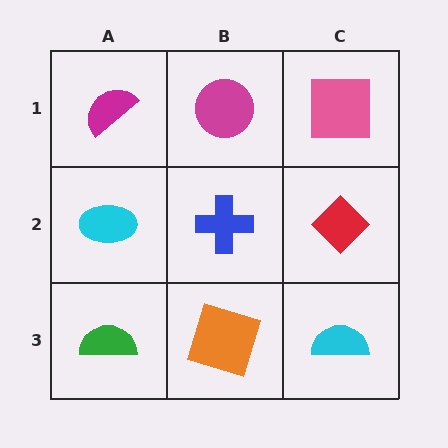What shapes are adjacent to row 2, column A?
A magenta semicircle (row 1, column A), a green semicircle (row 3, column A), a blue cross (row 2, column B).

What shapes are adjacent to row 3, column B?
A blue cross (row 2, column B), a green semicircle (row 3, column A), a cyan semicircle (row 3, column C).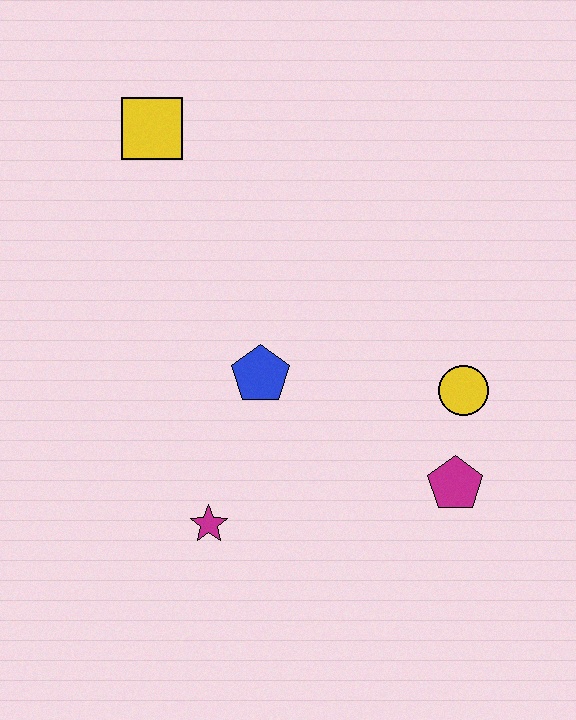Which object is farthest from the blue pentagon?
The yellow square is farthest from the blue pentagon.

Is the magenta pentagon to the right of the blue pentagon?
Yes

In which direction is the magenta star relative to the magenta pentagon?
The magenta star is to the left of the magenta pentagon.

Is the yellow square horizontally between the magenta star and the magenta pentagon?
No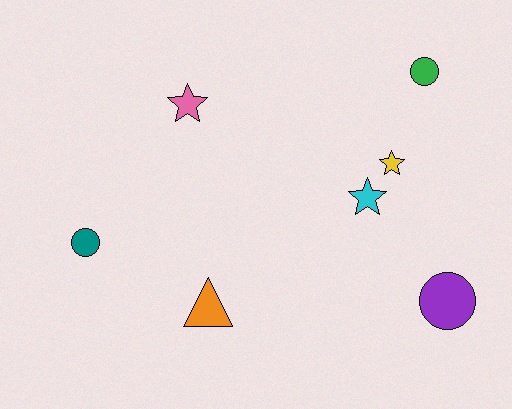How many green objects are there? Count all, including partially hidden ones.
There is 1 green object.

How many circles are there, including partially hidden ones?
There are 3 circles.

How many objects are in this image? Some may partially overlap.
There are 7 objects.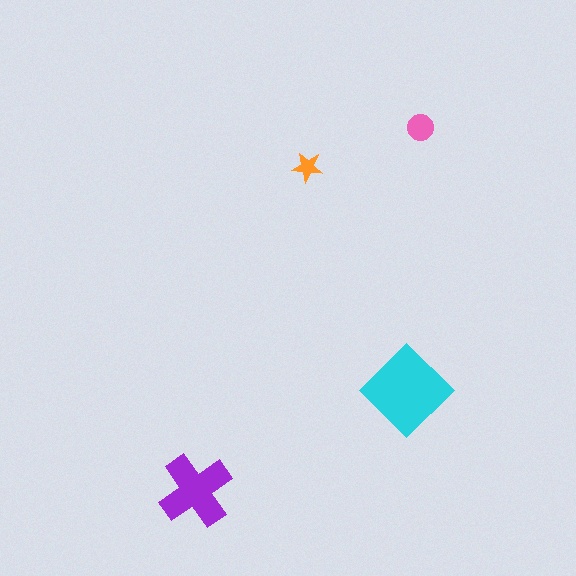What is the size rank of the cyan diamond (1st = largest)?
1st.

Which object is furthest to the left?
The purple cross is leftmost.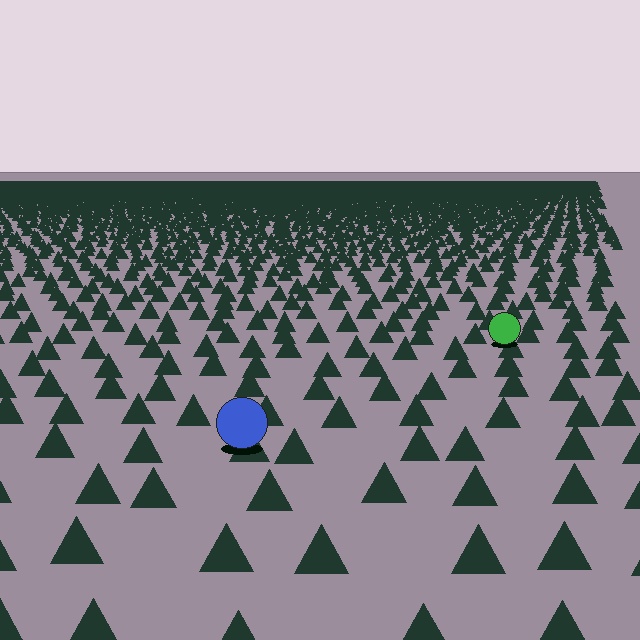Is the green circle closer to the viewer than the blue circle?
No. The blue circle is closer — you can tell from the texture gradient: the ground texture is coarser near it.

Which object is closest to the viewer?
The blue circle is closest. The texture marks near it are larger and more spread out.